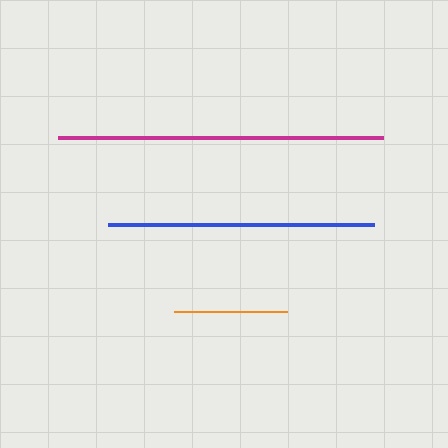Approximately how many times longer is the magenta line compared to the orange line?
The magenta line is approximately 2.9 times the length of the orange line.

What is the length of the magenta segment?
The magenta segment is approximately 325 pixels long.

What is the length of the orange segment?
The orange segment is approximately 113 pixels long.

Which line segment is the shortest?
The orange line is the shortest at approximately 113 pixels.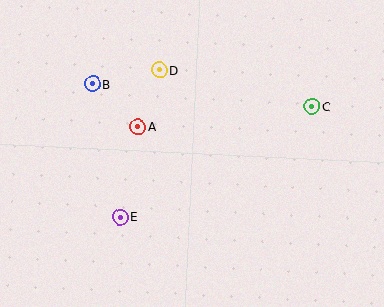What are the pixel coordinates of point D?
Point D is at (159, 70).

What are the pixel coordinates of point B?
Point B is at (93, 84).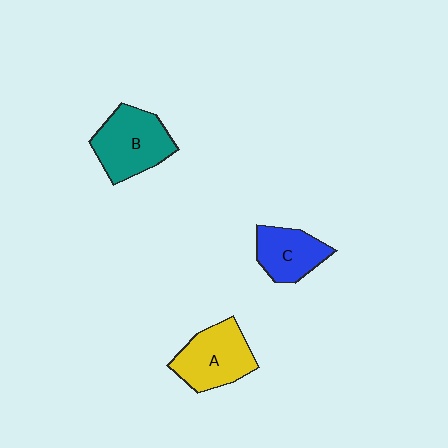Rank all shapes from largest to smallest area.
From largest to smallest: B (teal), A (yellow), C (blue).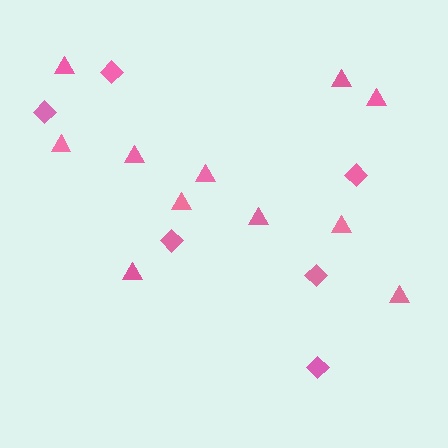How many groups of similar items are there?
There are 2 groups: one group of diamonds (6) and one group of triangles (11).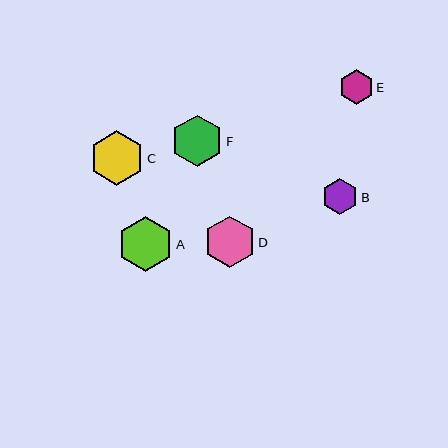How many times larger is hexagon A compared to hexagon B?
Hexagon A is approximately 1.5 times the size of hexagon B.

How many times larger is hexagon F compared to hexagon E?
Hexagon F is approximately 1.5 times the size of hexagon E.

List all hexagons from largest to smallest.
From largest to smallest: A, C, D, F, B, E.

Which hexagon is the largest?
Hexagon A is the largest with a size of approximately 55 pixels.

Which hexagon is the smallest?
Hexagon E is the smallest with a size of approximately 35 pixels.